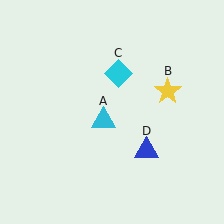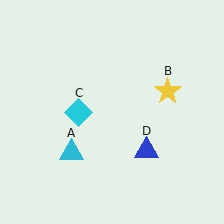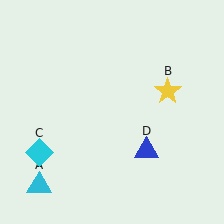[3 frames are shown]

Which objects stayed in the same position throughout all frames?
Yellow star (object B) and blue triangle (object D) remained stationary.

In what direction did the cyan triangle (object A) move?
The cyan triangle (object A) moved down and to the left.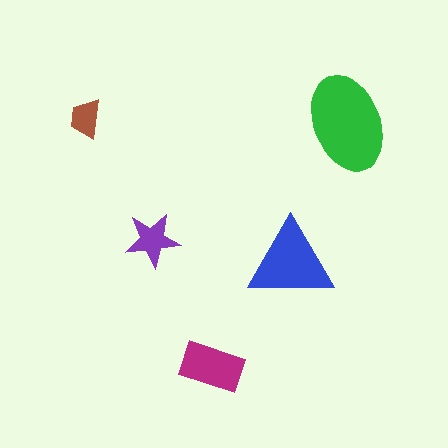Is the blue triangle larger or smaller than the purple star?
Larger.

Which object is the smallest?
The brown trapezoid.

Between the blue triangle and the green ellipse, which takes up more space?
The green ellipse.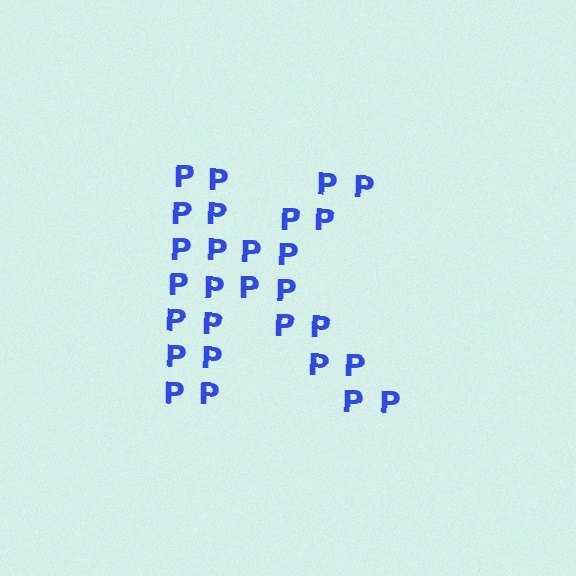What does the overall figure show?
The overall figure shows the letter K.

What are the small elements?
The small elements are letter P's.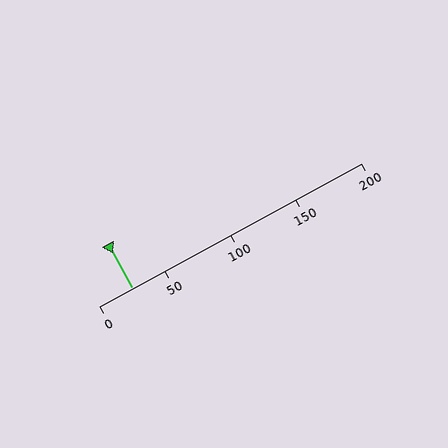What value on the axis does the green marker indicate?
The marker indicates approximately 25.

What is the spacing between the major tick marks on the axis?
The major ticks are spaced 50 apart.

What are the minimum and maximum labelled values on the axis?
The axis runs from 0 to 200.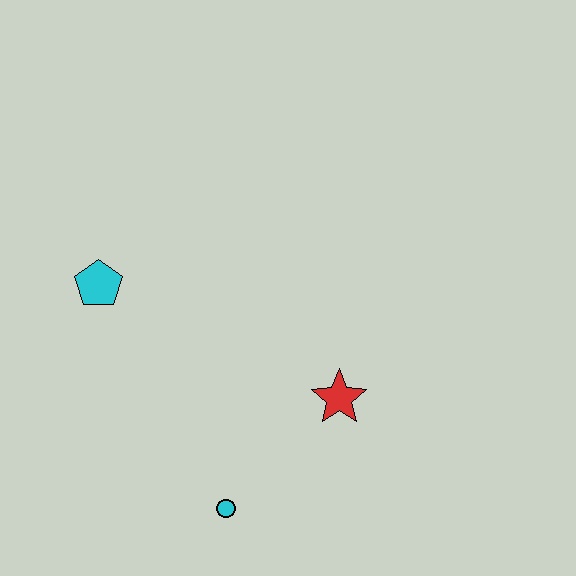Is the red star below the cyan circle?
No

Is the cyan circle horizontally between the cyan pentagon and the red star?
Yes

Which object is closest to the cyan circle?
The red star is closest to the cyan circle.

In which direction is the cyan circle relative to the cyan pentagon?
The cyan circle is below the cyan pentagon.